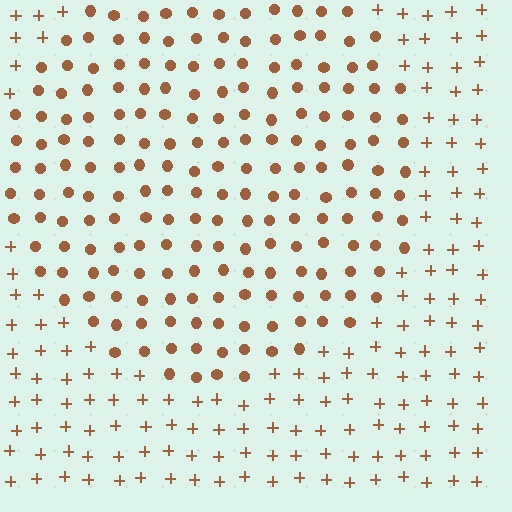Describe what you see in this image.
The image is filled with small brown elements arranged in a uniform grid. A circle-shaped region contains circles, while the surrounding area contains plus signs. The boundary is defined purely by the change in element shape.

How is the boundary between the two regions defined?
The boundary is defined by a change in element shape: circles inside vs. plus signs outside. All elements share the same color and spacing.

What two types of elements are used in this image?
The image uses circles inside the circle region and plus signs outside it.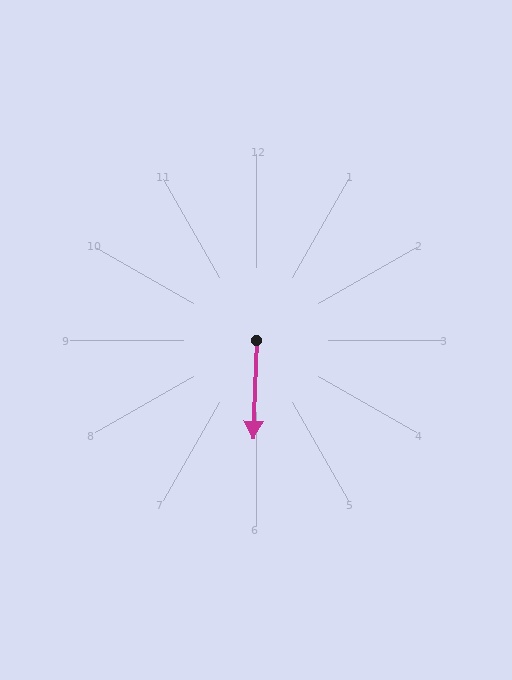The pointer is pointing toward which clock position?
Roughly 6 o'clock.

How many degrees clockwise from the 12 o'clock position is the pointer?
Approximately 182 degrees.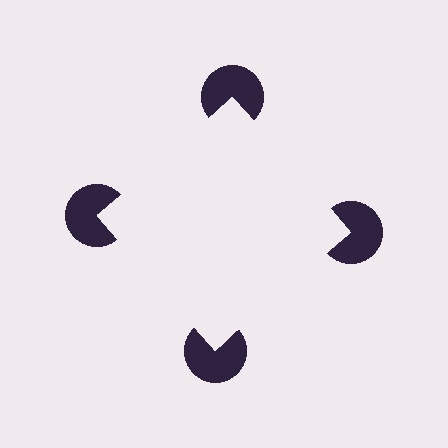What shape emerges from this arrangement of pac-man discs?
An illusory square — its edges are inferred from the aligned wedge cuts in the pac-man discs, not physically drawn.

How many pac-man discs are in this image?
There are 4 — one at each vertex of the illusory square.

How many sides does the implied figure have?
4 sides.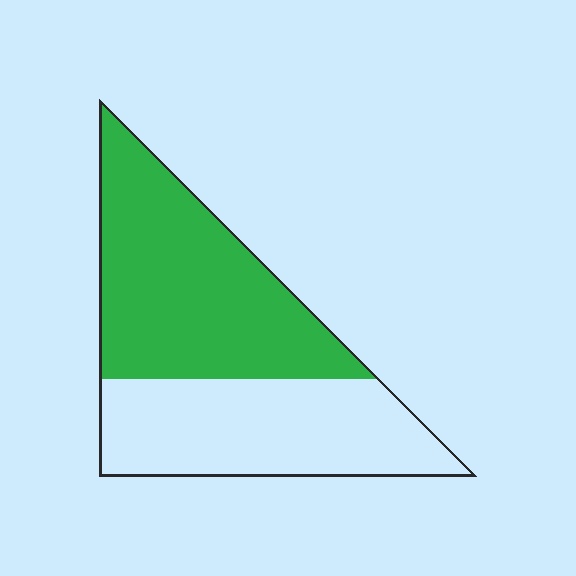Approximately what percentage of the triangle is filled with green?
Approximately 55%.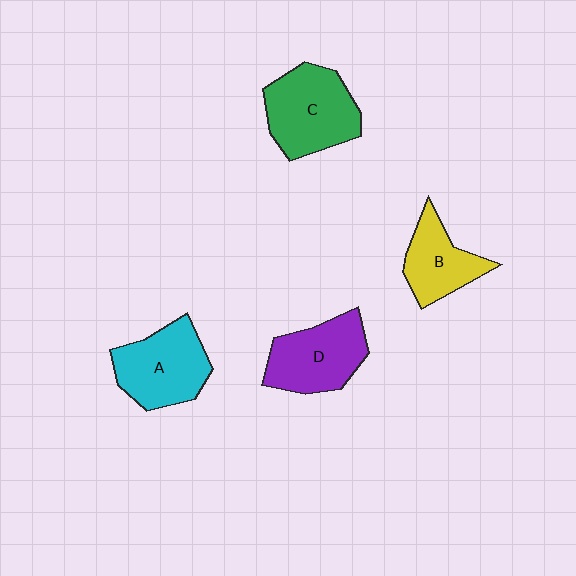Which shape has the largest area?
Shape C (green).